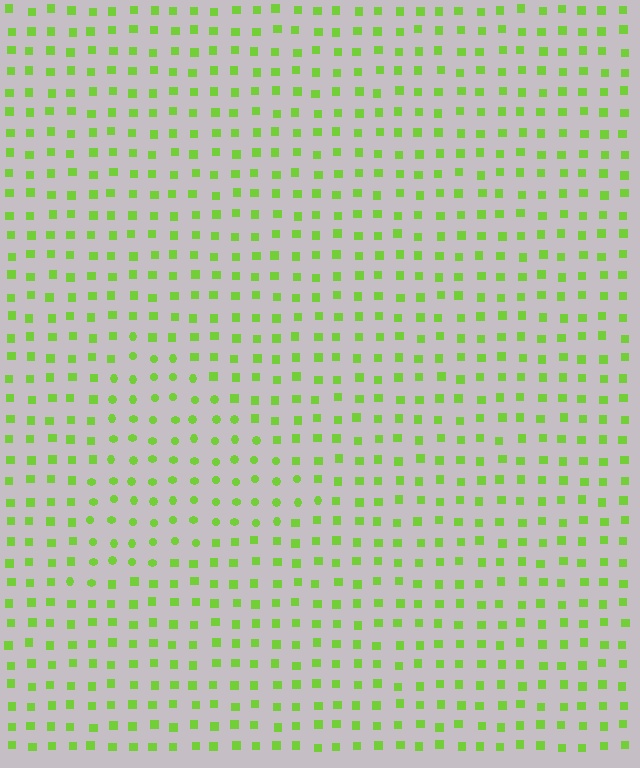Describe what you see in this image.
The image is filled with small lime elements arranged in a uniform grid. A triangle-shaped region contains circles, while the surrounding area contains squares. The boundary is defined purely by the change in element shape.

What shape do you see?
I see a triangle.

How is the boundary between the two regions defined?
The boundary is defined by a change in element shape: circles inside vs. squares outside. All elements share the same color and spacing.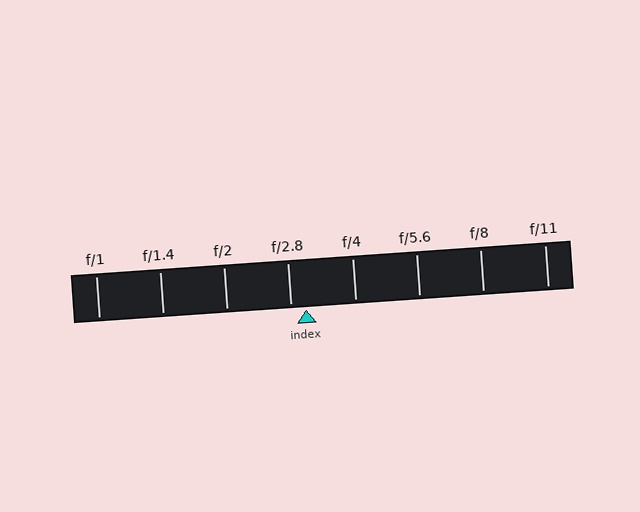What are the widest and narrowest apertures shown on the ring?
The widest aperture shown is f/1 and the narrowest is f/11.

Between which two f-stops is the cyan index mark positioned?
The index mark is between f/2.8 and f/4.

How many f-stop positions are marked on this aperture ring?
There are 8 f-stop positions marked.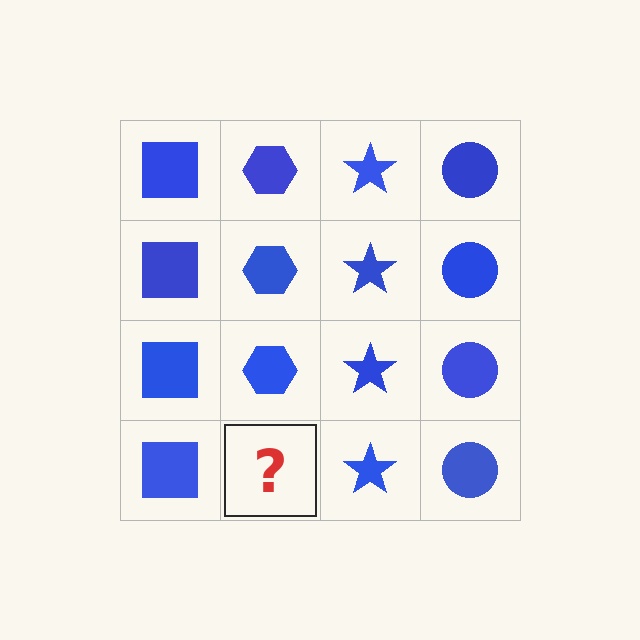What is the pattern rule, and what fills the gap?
The rule is that each column has a consistent shape. The gap should be filled with a blue hexagon.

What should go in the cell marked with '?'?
The missing cell should contain a blue hexagon.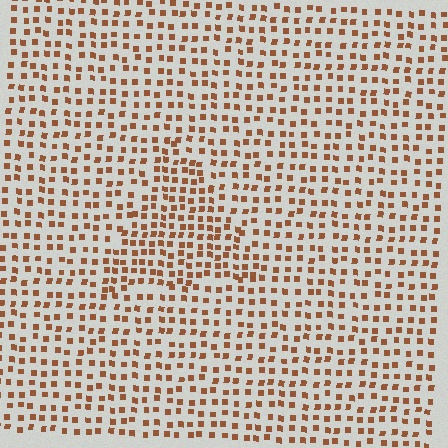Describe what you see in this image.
The image contains small brown elements arranged at two different densities. A triangle-shaped region is visible where the elements are more densely packed than the surrounding area.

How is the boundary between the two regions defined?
The boundary is defined by a change in element density (approximately 1.5x ratio). All elements are the same color, size, and shape.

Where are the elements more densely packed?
The elements are more densely packed inside the triangle boundary.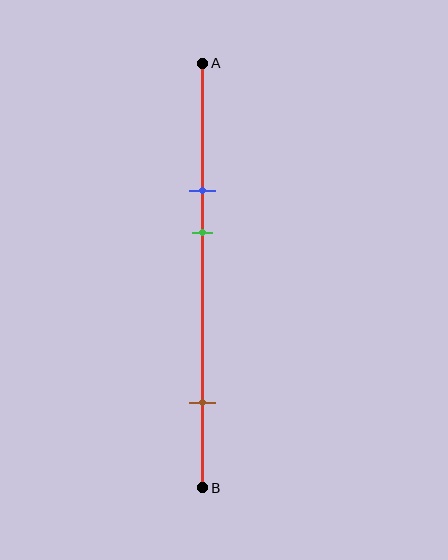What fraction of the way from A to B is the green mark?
The green mark is approximately 40% (0.4) of the way from A to B.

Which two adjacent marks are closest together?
The blue and green marks are the closest adjacent pair.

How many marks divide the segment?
There are 3 marks dividing the segment.